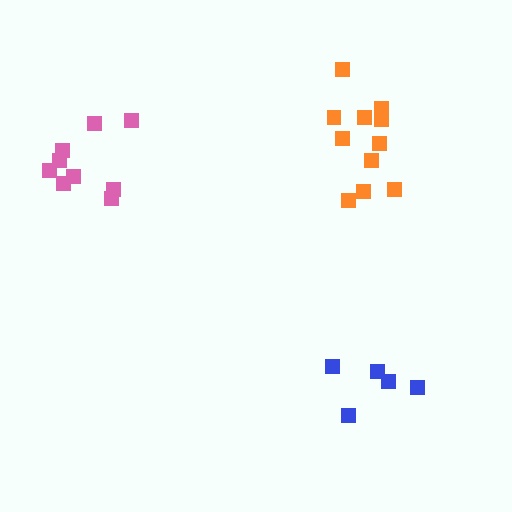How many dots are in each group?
Group 1: 11 dots, Group 2: 9 dots, Group 3: 5 dots (25 total).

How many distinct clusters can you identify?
There are 3 distinct clusters.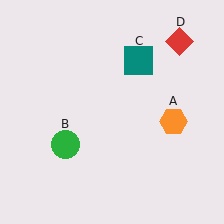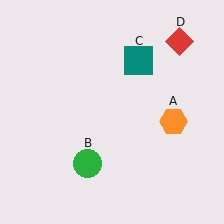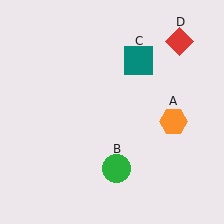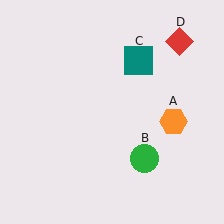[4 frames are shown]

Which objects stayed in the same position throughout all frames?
Orange hexagon (object A) and teal square (object C) and red diamond (object D) remained stationary.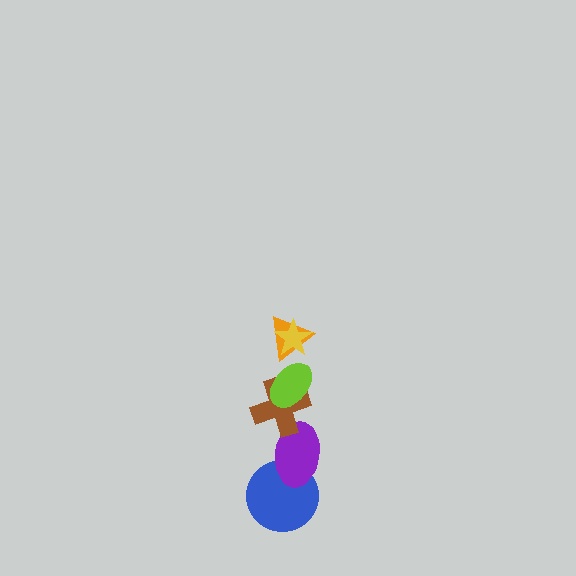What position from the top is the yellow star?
The yellow star is 1st from the top.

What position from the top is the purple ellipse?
The purple ellipse is 5th from the top.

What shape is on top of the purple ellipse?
The brown cross is on top of the purple ellipse.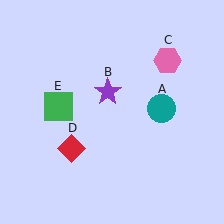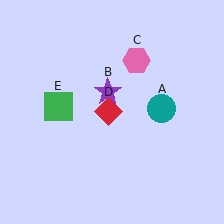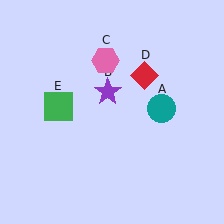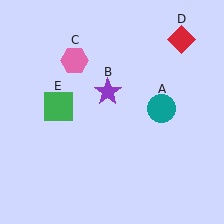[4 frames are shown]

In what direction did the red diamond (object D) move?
The red diamond (object D) moved up and to the right.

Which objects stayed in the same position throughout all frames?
Teal circle (object A) and purple star (object B) and green square (object E) remained stationary.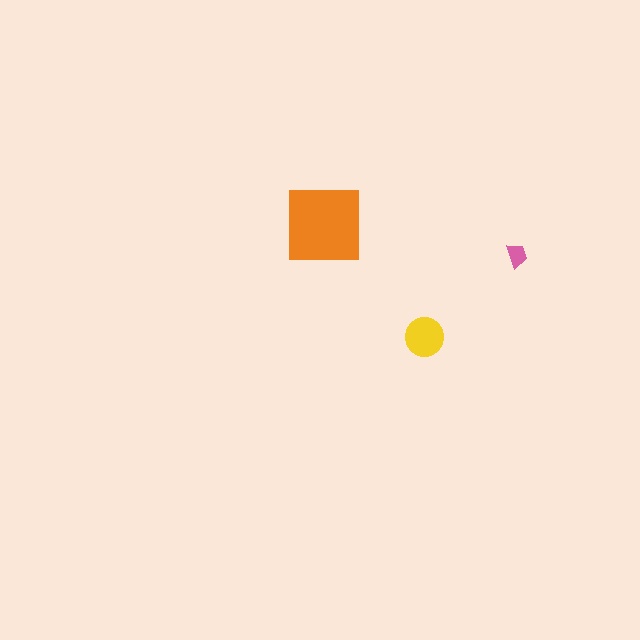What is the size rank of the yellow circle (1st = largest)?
2nd.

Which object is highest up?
The orange square is topmost.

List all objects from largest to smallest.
The orange square, the yellow circle, the pink trapezoid.